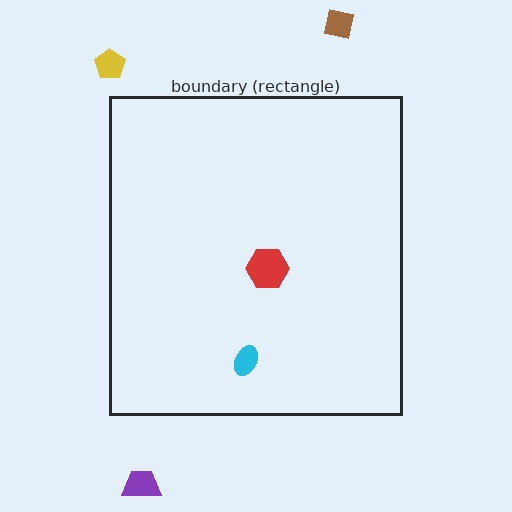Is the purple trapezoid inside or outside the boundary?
Outside.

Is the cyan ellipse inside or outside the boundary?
Inside.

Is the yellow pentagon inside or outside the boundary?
Outside.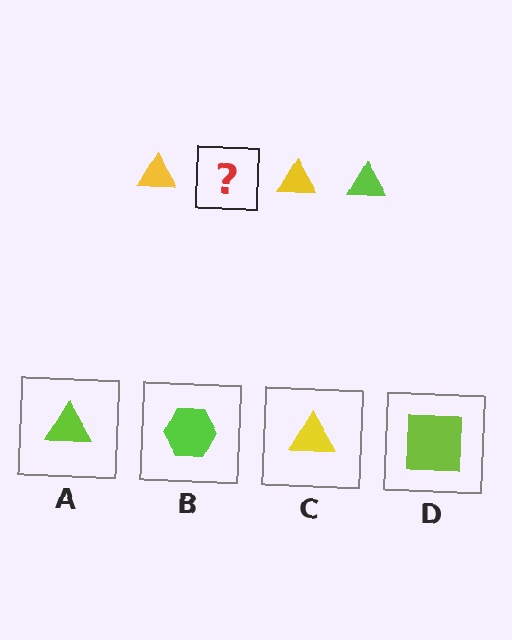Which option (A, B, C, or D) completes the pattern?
A.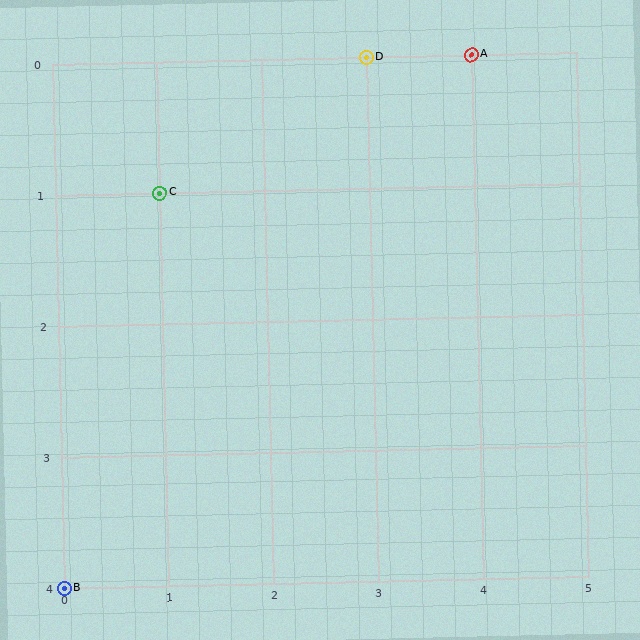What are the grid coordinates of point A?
Point A is at grid coordinates (4, 0).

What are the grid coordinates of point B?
Point B is at grid coordinates (0, 4).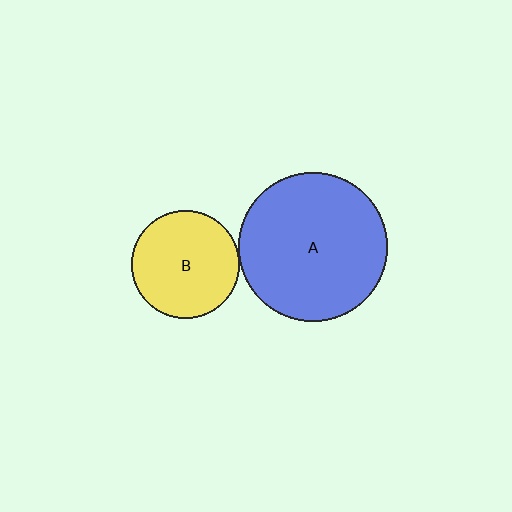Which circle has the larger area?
Circle A (blue).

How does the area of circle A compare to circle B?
Approximately 1.9 times.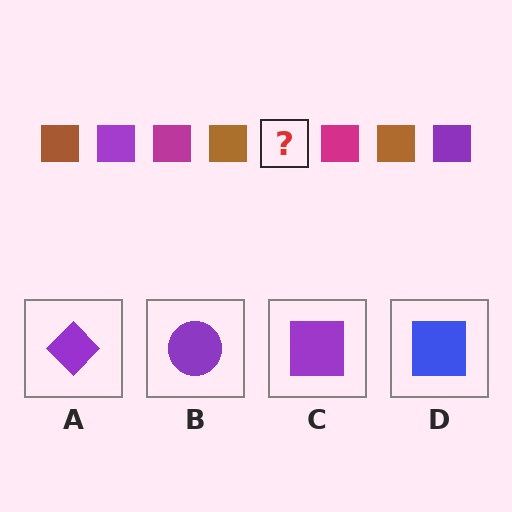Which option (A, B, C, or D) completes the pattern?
C.